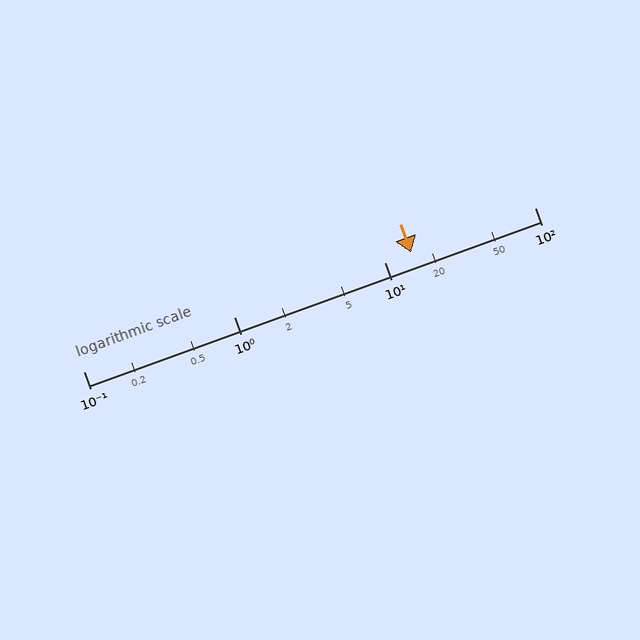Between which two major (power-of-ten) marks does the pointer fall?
The pointer is between 10 and 100.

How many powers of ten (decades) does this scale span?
The scale spans 3 decades, from 0.1 to 100.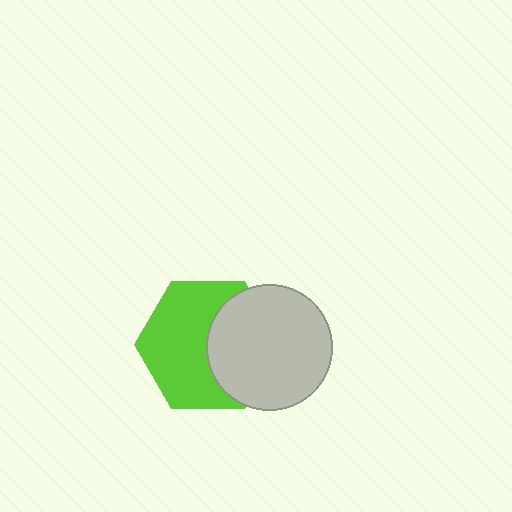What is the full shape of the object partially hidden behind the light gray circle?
The partially hidden object is a lime hexagon.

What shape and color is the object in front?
The object in front is a light gray circle.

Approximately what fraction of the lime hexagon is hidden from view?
Roughly 39% of the lime hexagon is hidden behind the light gray circle.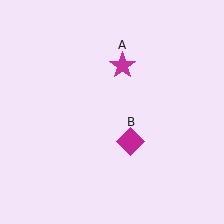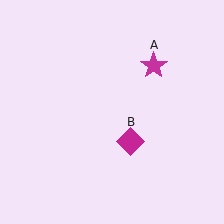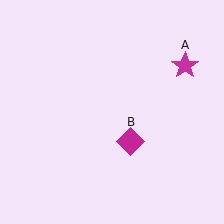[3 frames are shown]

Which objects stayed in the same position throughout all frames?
Magenta diamond (object B) remained stationary.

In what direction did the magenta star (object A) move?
The magenta star (object A) moved right.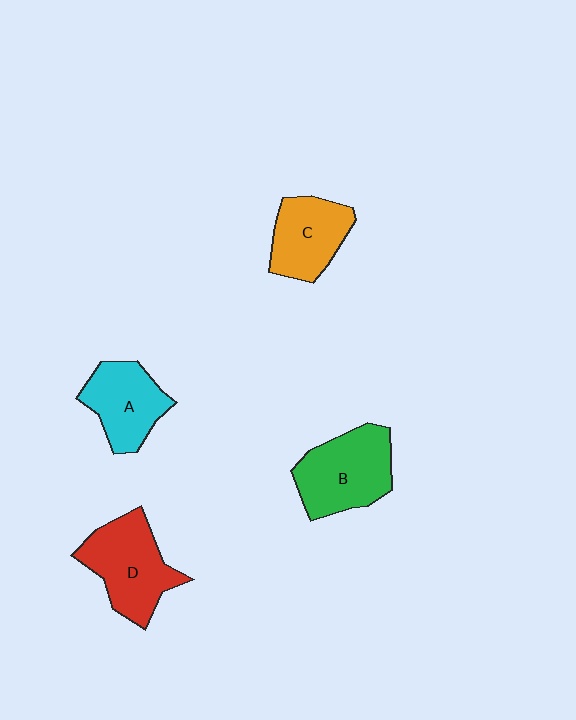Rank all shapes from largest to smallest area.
From largest to smallest: D (red), B (green), A (cyan), C (orange).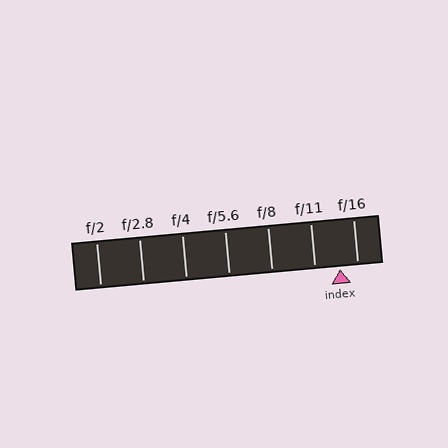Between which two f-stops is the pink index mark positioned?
The index mark is between f/11 and f/16.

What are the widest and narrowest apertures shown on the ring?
The widest aperture shown is f/2 and the narrowest is f/16.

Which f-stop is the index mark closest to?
The index mark is closest to f/16.